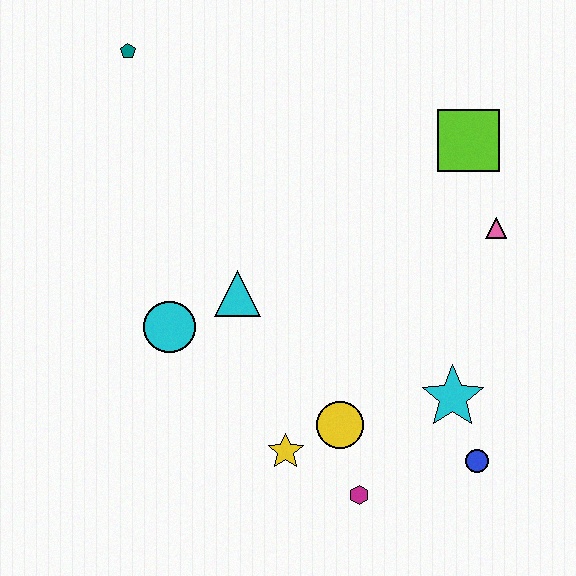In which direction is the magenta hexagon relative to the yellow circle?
The magenta hexagon is below the yellow circle.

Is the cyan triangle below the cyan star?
No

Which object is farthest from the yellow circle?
The teal pentagon is farthest from the yellow circle.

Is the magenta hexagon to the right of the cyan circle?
Yes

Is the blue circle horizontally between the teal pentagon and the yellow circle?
No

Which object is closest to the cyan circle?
The cyan triangle is closest to the cyan circle.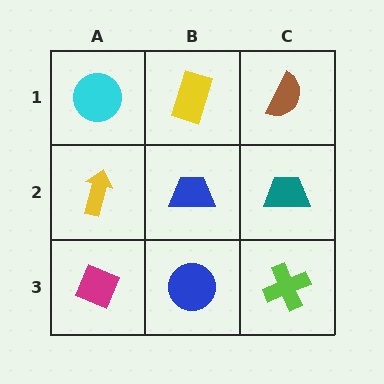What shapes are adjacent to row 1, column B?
A blue trapezoid (row 2, column B), a cyan circle (row 1, column A), a brown semicircle (row 1, column C).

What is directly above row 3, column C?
A teal trapezoid.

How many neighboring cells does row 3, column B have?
3.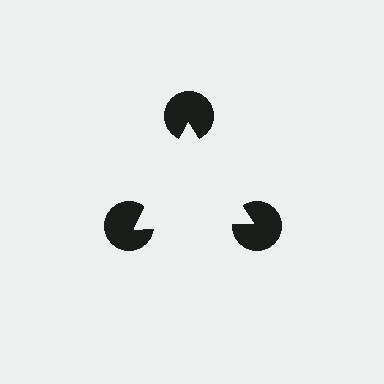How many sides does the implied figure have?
3 sides.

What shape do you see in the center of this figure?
An illusory triangle — its edges are inferred from the aligned wedge cuts in the pac-man discs, not physically drawn.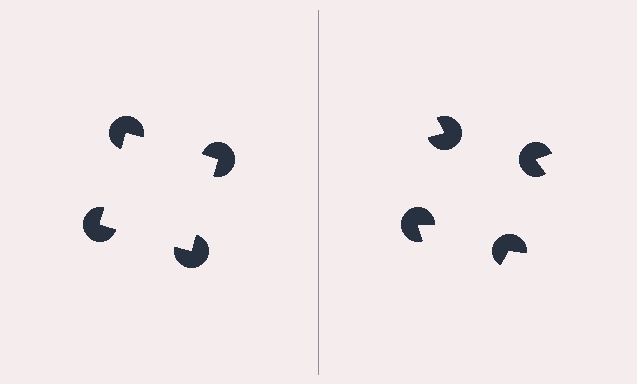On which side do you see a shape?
An illusory square appears on the left side. On the right side the wedge cuts are rotated, so no coherent shape forms.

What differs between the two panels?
The pac-man discs are positioned identically on both sides; only the wedge orientations differ. On the left they align to a square; on the right they are misaligned.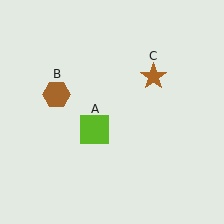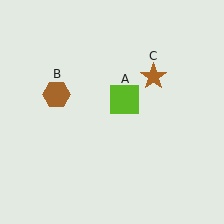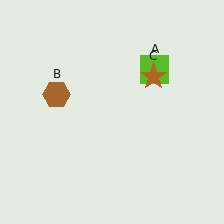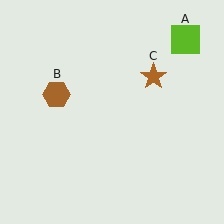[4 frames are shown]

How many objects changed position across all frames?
1 object changed position: lime square (object A).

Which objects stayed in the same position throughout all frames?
Brown hexagon (object B) and brown star (object C) remained stationary.